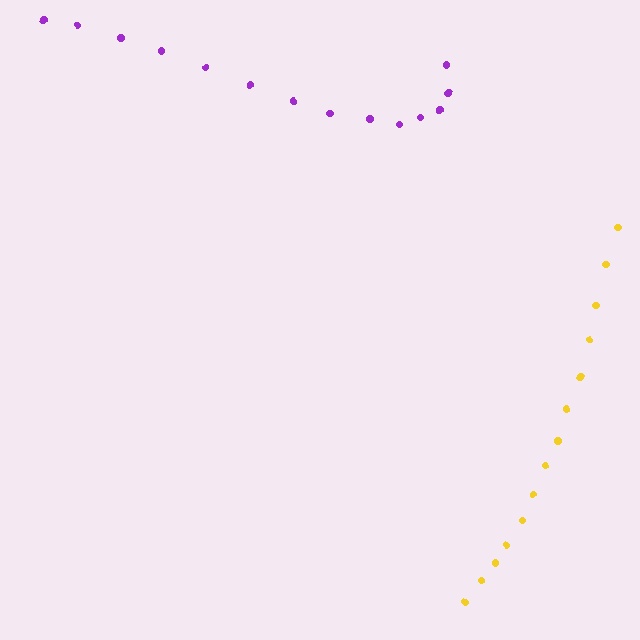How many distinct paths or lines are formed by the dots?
There are 2 distinct paths.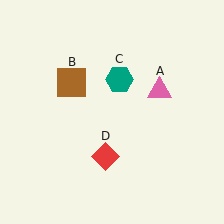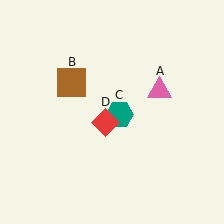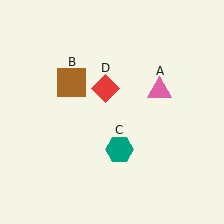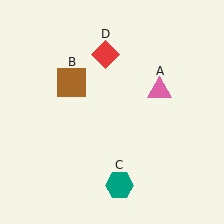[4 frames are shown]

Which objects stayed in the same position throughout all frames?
Pink triangle (object A) and brown square (object B) remained stationary.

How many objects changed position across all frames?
2 objects changed position: teal hexagon (object C), red diamond (object D).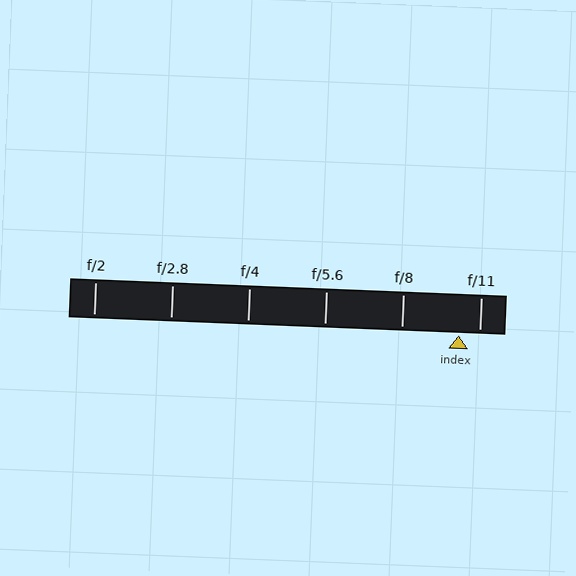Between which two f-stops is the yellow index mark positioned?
The index mark is between f/8 and f/11.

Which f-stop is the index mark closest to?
The index mark is closest to f/11.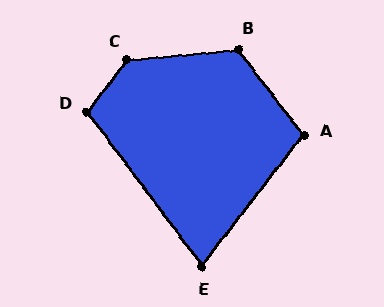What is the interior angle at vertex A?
Approximately 105 degrees (obtuse).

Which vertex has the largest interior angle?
C, at approximately 134 degrees.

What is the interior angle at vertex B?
Approximately 122 degrees (obtuse).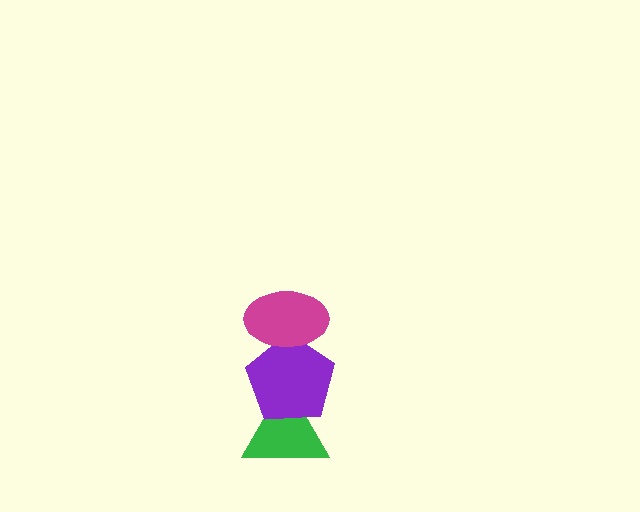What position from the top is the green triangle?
The green triangle is 3rd from the top.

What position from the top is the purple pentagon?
The purple pentagon is 2nd from the top.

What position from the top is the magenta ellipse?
The magenta ellipse is 1st from the top.